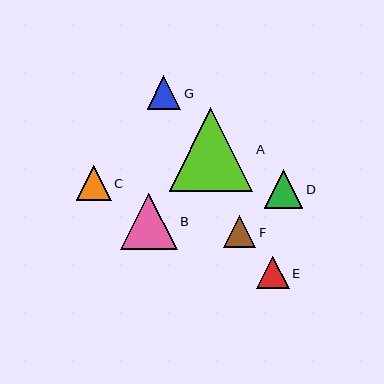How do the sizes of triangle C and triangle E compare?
Triangle C and triangle E are approximately the same size.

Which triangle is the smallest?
Triangle F is the smallest with a size of approximately 32 pixels.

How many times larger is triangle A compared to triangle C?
Triangle A is approximately 2.4 times the size of triangle C.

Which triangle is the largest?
Triangle A is the largest with a size of approximately 83 pixels.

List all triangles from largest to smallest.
From largest to smallest: A, B, D, C, G, E, F.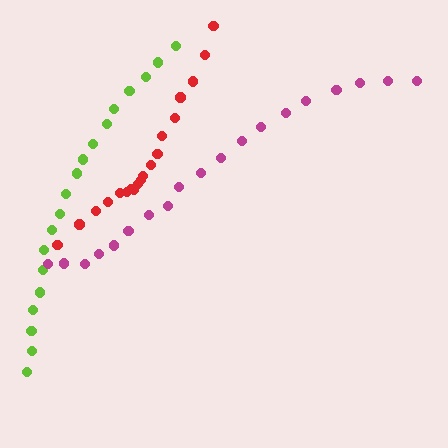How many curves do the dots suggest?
There are 3 distinct paths.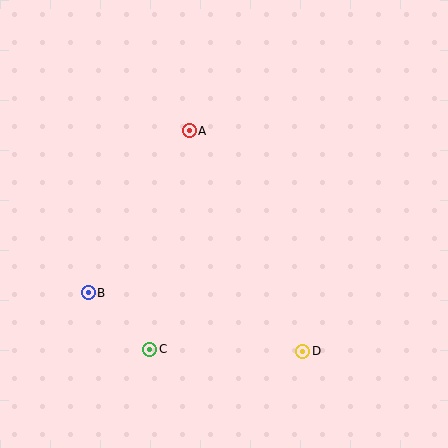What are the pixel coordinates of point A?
Point A is at (189, 131).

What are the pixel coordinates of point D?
Point D is at (303, 351).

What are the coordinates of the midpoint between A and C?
The midpoint between A and C is at (170, 240).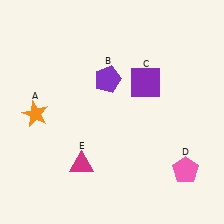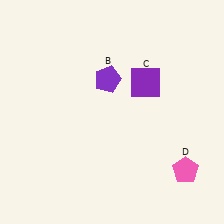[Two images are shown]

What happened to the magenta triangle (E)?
The magenta triangle (E) was removed in Image 2. It was in the bottom-left area of Image 1.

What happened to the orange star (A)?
The orange star (A) was removed in Image 2. It was in the bottom-left area of Image 1.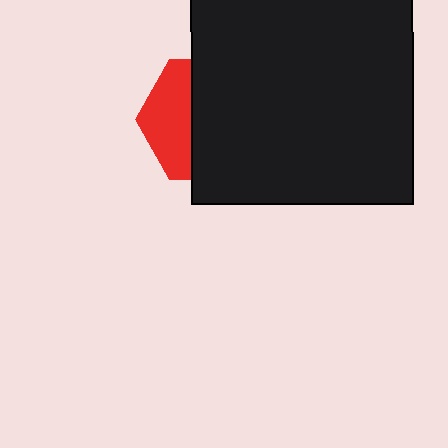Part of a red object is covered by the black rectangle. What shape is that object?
It is a hexagon.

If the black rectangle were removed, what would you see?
You would see the complete red hexagon.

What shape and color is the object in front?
The object in front is a black rectangle.